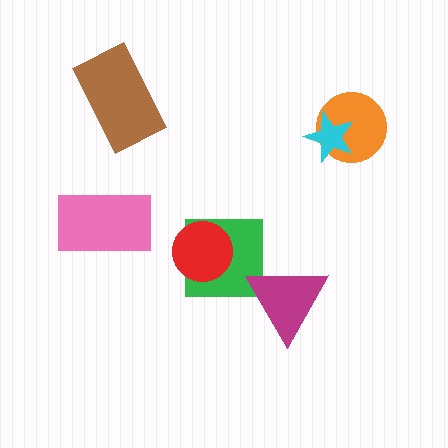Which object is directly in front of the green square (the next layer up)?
The red circle is directly in front of the green square.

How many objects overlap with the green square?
2 objects overlap with the green square.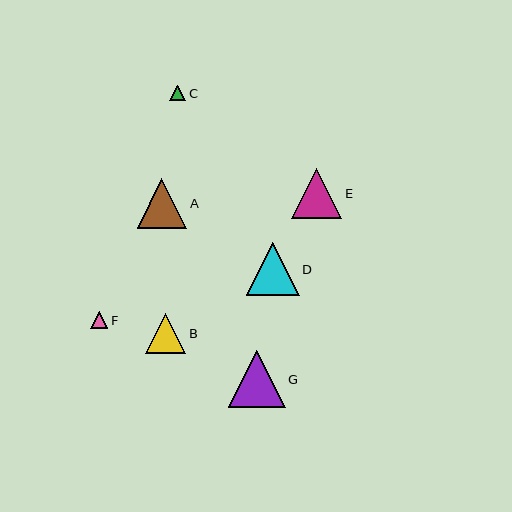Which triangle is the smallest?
Triangle C is the smallest with a size of approximately 16 pixels.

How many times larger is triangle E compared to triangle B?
Triangle E is approximately 1.3 times the size of triangle B.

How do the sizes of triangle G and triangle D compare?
Triangle G and triangle D are approximately the same size.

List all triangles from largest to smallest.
From largest to smallest: G, D, E, A, B, F, C.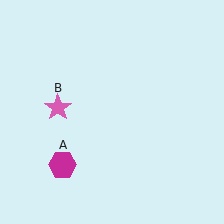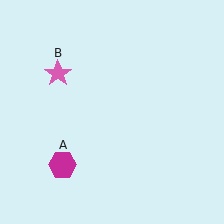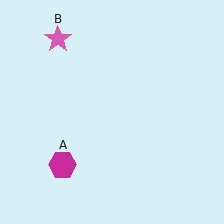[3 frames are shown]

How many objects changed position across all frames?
1 object changed position: pink star (object B).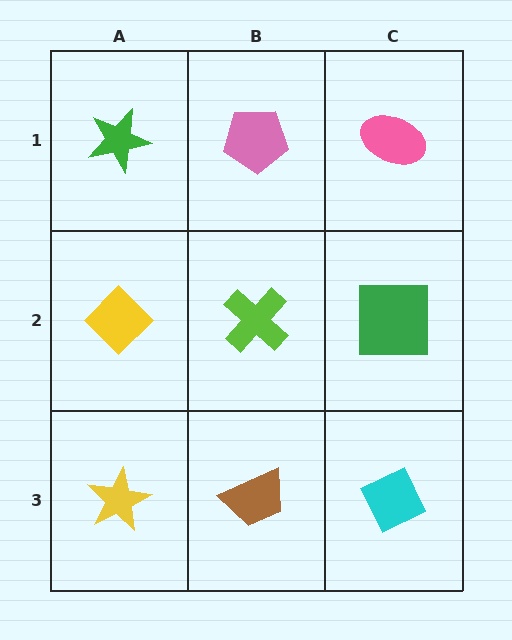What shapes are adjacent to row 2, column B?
A pink pentagon (row 1, column B), a brown trapezoid (row 3, column B), a yellow diamond (row 2, column A), a green square (row 2, column C).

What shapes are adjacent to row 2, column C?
A pink ellipse (row 1, column C), a cyan diamond (row 3, column C), a lime cross (row 2, column B).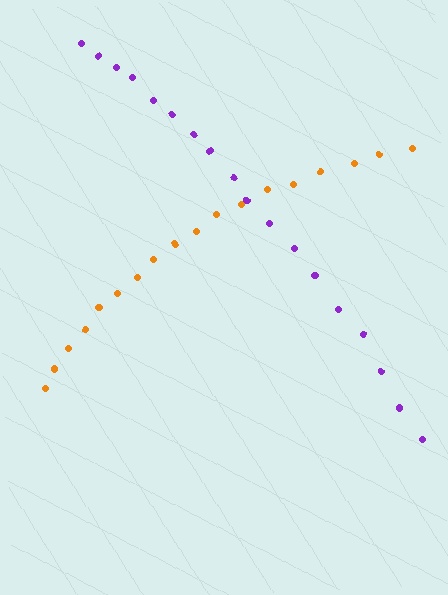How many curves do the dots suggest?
There are 2 distinct paths.